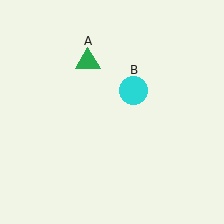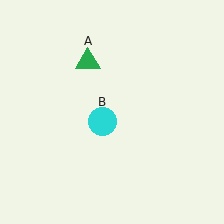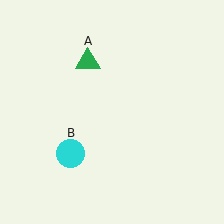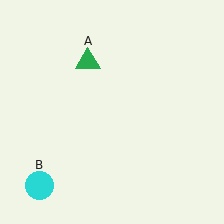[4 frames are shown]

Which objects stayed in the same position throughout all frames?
Green triangle (object A) remained stationary.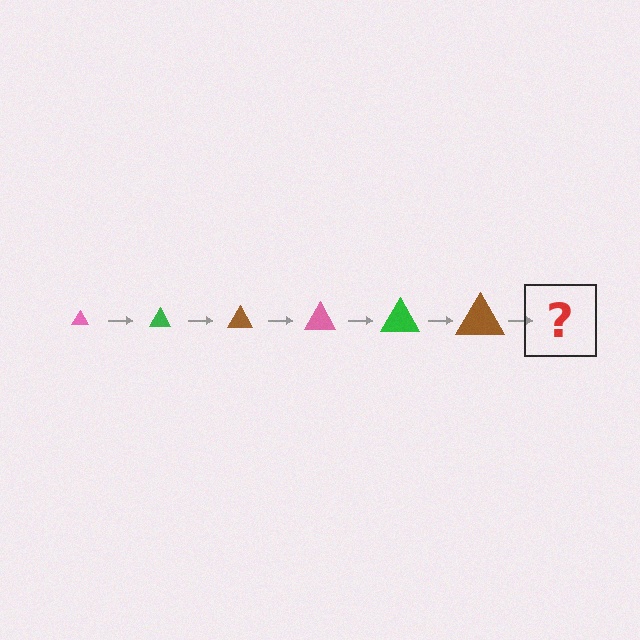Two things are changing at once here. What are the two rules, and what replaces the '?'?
The two rules are that the triangle grows larger each step and the color cycles through pink, green, and brown. The '?' should be a pink triangle, larger than the previous one.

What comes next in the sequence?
The next element should be a pink triangle, larger than the previous one.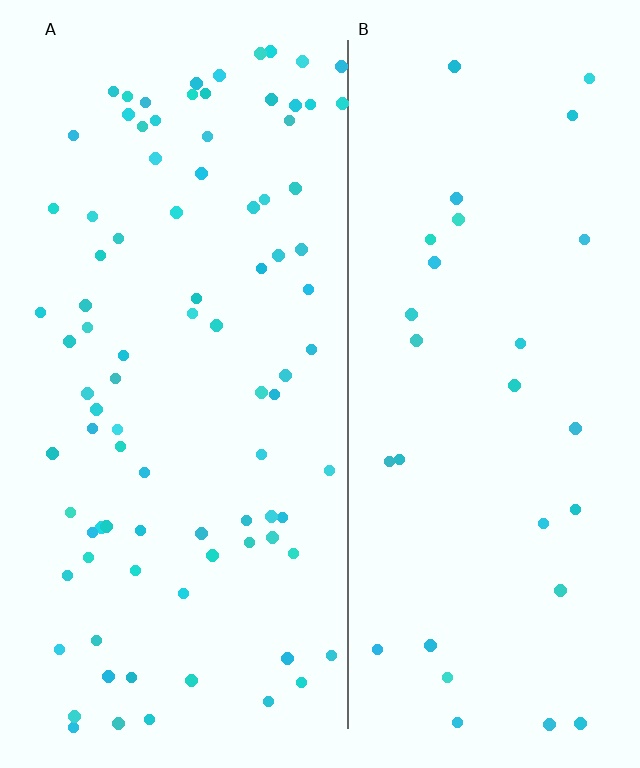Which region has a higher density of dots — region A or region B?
A (the left).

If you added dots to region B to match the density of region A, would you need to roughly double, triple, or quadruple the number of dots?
Approximately triple.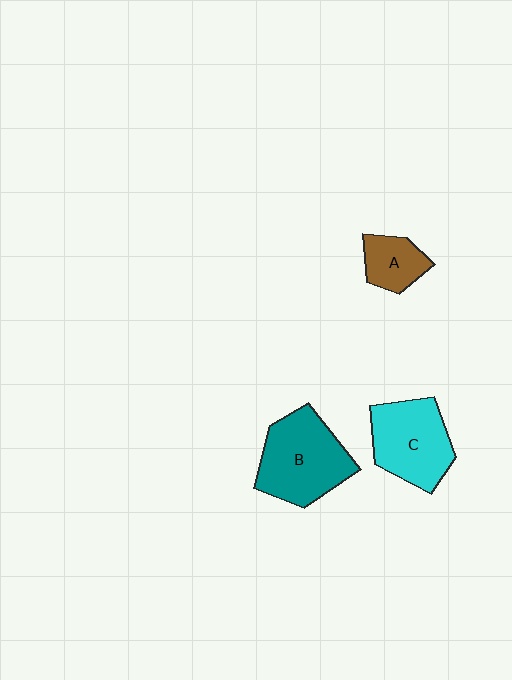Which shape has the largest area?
Shape B (teal).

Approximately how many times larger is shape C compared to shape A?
Approximately 2.0 times.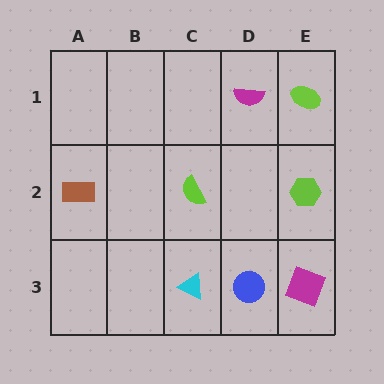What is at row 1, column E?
A lime ellipse.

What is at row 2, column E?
A lime hexagon.